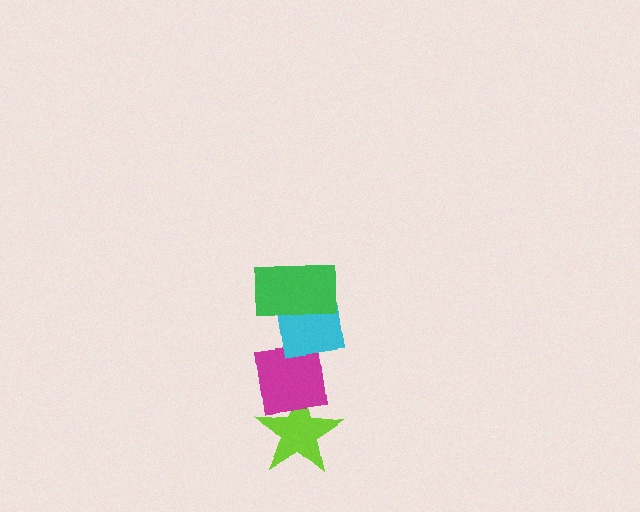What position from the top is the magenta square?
The magenta square is 3rd from the top.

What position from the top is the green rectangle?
The green rectangle is 1st from the top.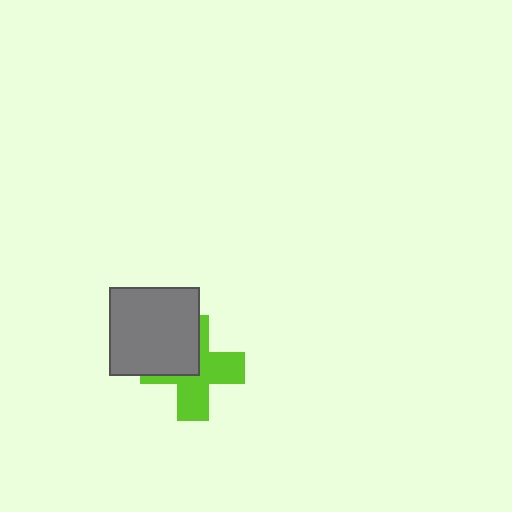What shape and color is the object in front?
The object in front is a gray rectangle.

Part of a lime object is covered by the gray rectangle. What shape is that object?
It is a cross.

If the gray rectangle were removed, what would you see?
You would see the complete lime cross.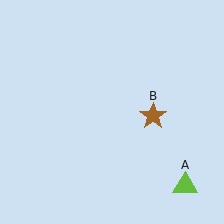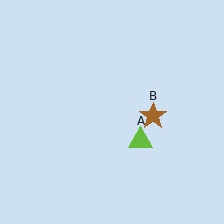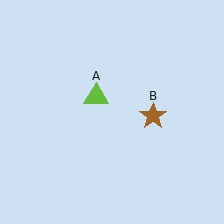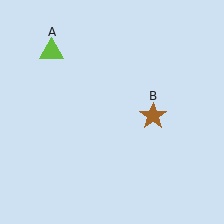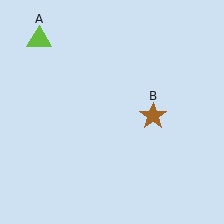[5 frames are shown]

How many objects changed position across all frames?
1 object changed position: lime triangle (object A).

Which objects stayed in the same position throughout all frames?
Brown star (object B) remained stationary.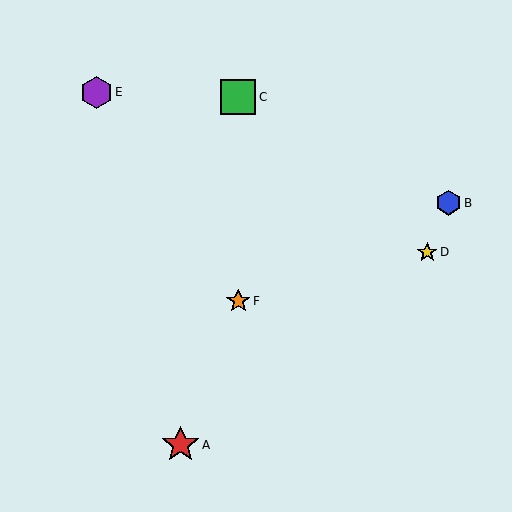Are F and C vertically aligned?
Yes, both are at x≈238.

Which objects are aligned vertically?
Objects C, F are aligned vertically.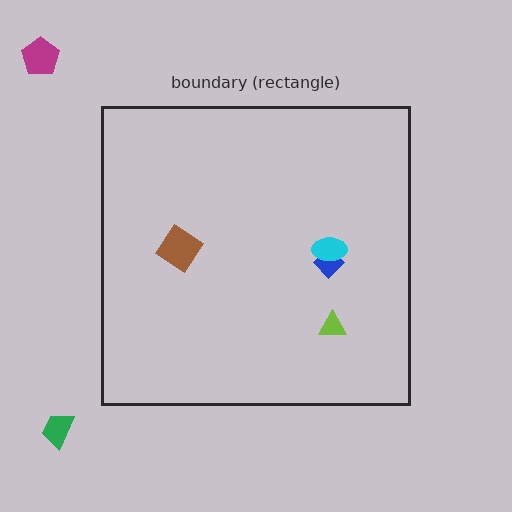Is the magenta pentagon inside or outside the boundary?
Outside.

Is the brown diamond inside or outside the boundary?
Inside.